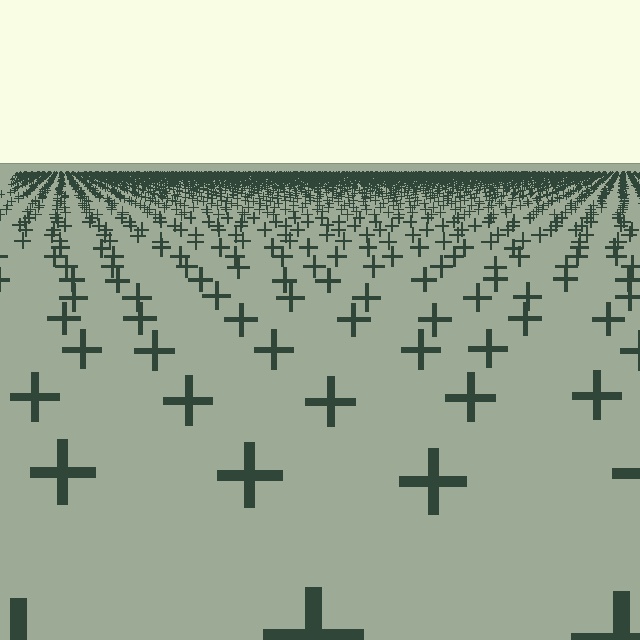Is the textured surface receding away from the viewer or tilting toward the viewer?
The surface is receding away from the viewer. Texture elements get smaller and denser toward the top.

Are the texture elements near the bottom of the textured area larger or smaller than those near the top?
Larger. Near the bottom, elements are closer to the viewer and appear at a bigger on-screen size.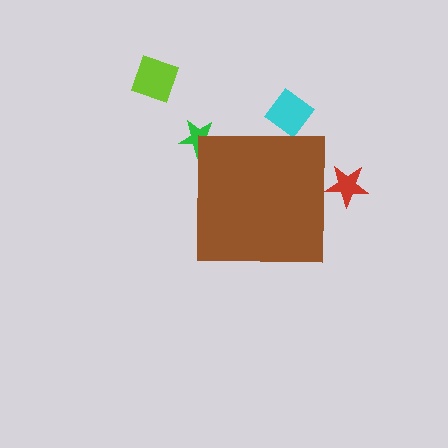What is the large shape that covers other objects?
A brown square.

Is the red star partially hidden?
Yes, the red star is partially hidden behind the brown square.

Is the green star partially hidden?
Yes, the green star is partially hidden behind the brown square.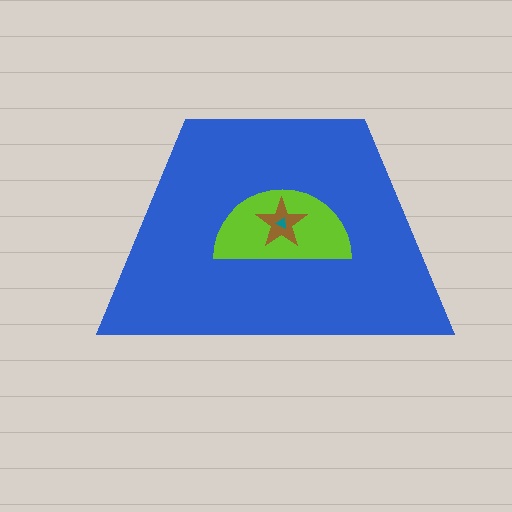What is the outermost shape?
The blue trapezoid.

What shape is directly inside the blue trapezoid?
The lime semicircle.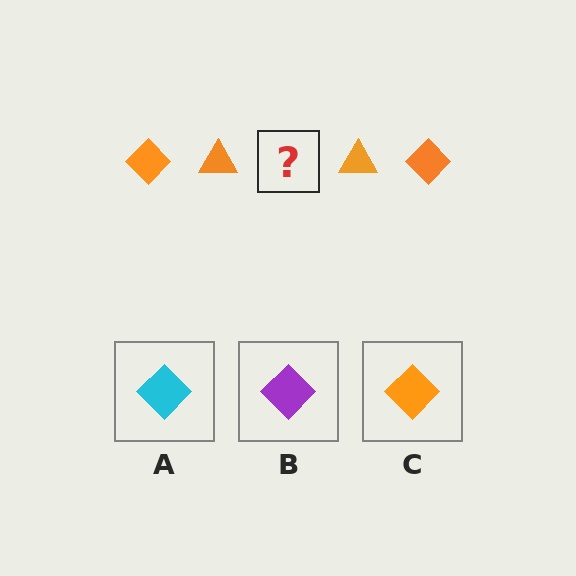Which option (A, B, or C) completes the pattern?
C.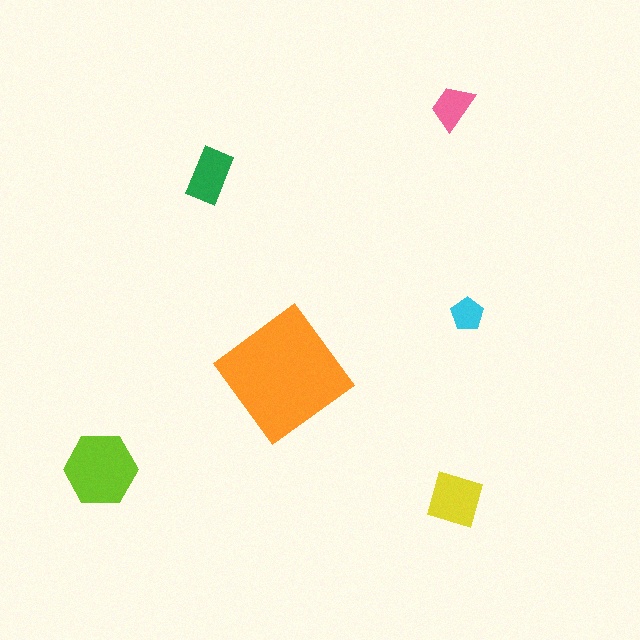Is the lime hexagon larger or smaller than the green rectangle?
Larger.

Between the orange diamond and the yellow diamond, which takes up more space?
The orange diamond.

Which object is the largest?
The orange diamond.